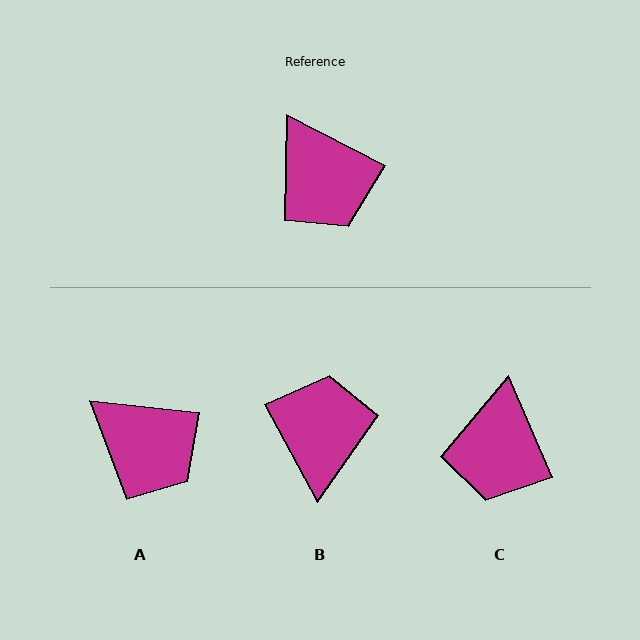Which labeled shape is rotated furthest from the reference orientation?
B, about 146 degrees away.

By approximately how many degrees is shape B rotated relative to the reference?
Approximately 146 degrees counter-clockwise.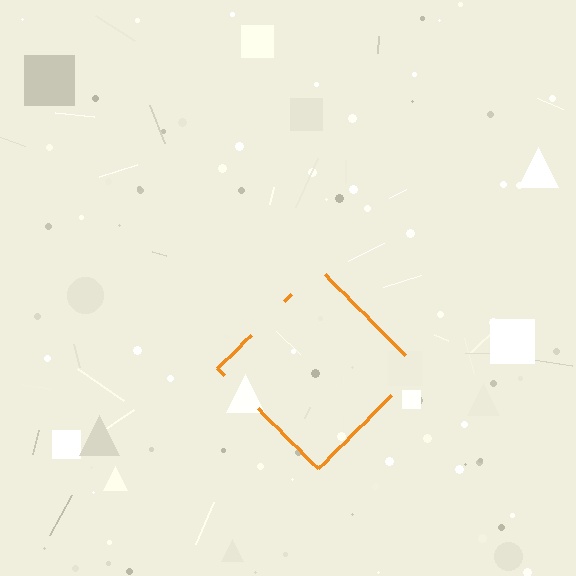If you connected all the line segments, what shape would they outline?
They would outline a diamond.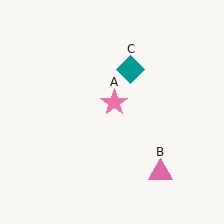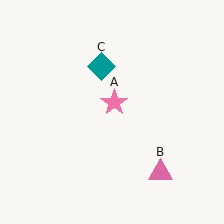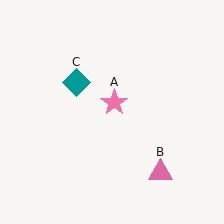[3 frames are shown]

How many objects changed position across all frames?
1 object changed position: teal diamond (object C).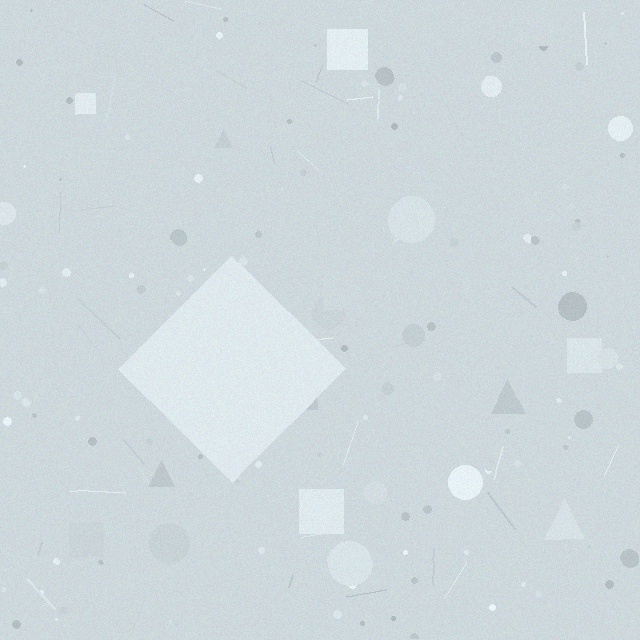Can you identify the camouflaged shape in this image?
The camouflaged shape is a diamond.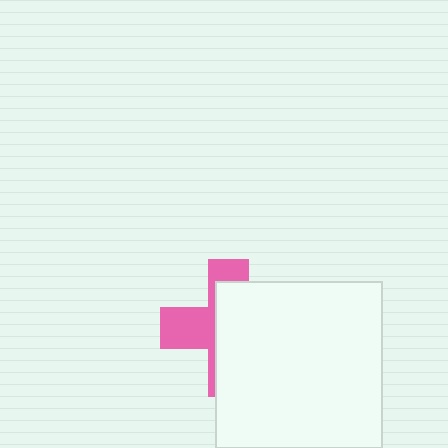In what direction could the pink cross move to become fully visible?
The pink cross could move left. That would shift it out from behind the white square entirely.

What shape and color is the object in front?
The object in front is a white square.